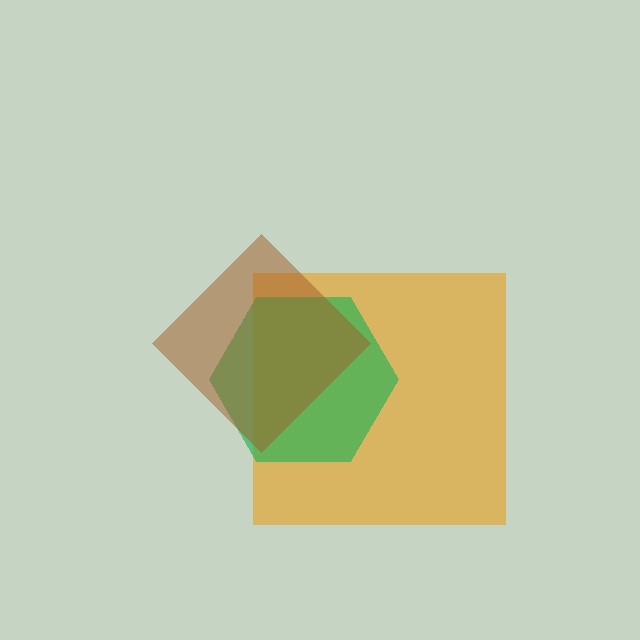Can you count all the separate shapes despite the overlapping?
Yes, there are 3 separate shapes.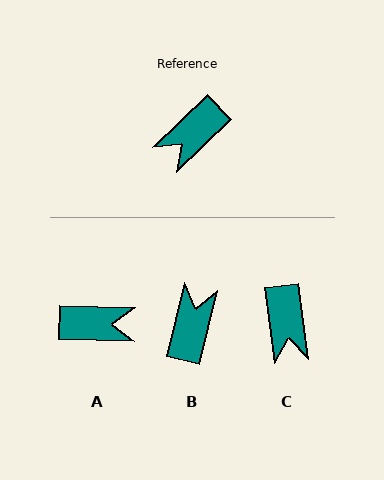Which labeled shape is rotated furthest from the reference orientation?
B, about 148 degrees away.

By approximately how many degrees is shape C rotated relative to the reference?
Approximately 53 degrees counter-clockwise.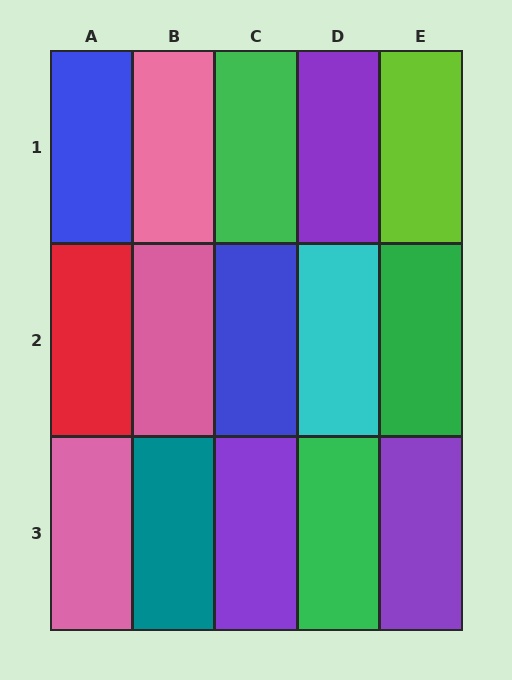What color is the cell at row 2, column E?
Green.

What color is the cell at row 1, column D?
Purple.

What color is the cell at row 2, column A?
Red.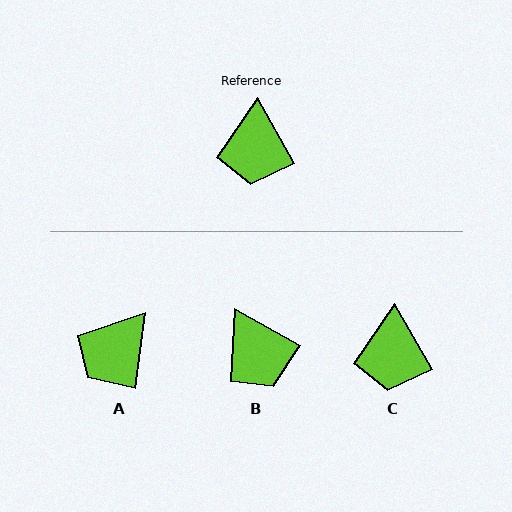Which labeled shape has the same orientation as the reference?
C.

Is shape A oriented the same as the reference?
No, it is off by about 37 degrees.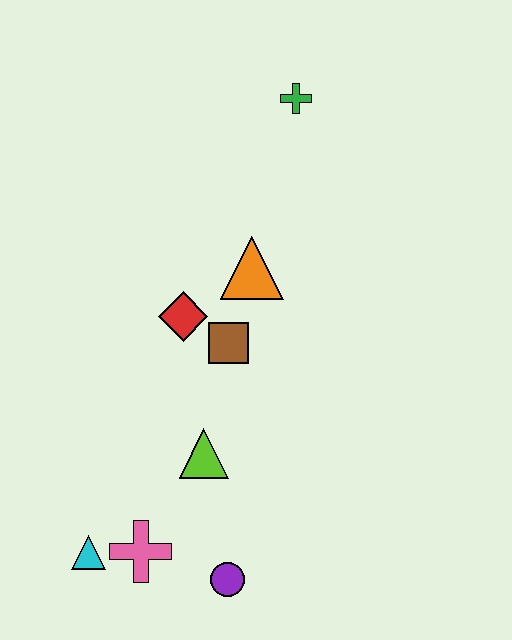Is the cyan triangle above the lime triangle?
No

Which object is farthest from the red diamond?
The purple circle is farthest from the red diamond.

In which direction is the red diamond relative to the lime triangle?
The red diamond is above the lime triangle.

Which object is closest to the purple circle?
The pink cross is closest to the purple circle.